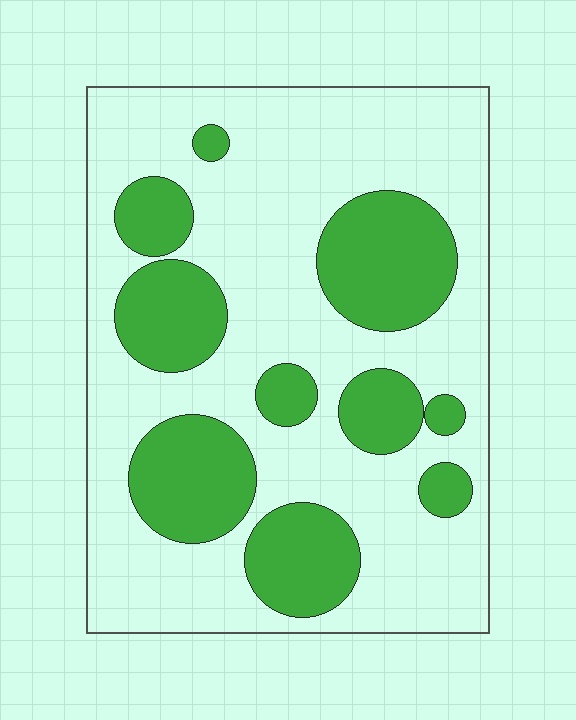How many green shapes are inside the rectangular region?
10.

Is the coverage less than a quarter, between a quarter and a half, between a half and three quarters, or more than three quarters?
Between a quarter and a half.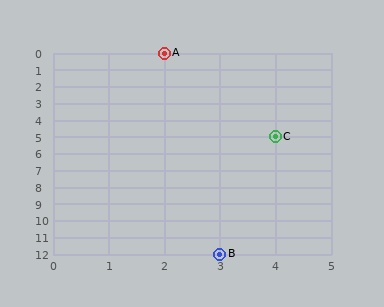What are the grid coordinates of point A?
Point A is at grid coordinates (2, 0).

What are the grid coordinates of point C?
Point C is at grid coordinates (4, 5).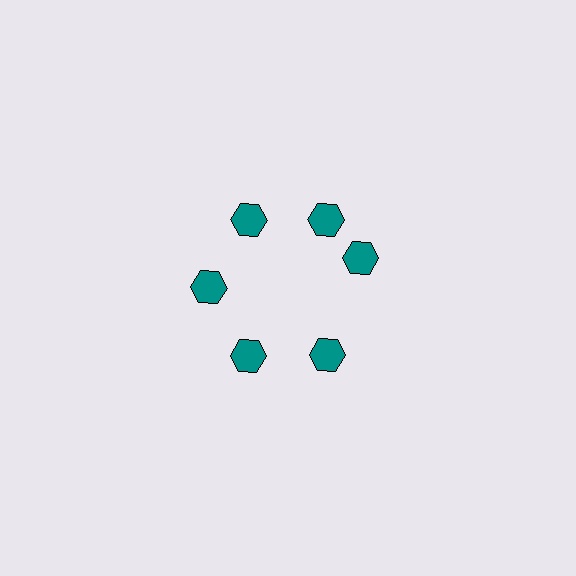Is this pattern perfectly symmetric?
No. The 6 teal hexagons are arranged in a ring, but one element near the 3 o'clock position is rotated out of alignment along the ring, breaking the 6-fold rotational symmetry.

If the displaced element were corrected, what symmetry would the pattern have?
It would have 6-fold rotational symmetry — the pattern would map onto itself every 60 degrees.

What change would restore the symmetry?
The symmetry would be restored by rotating it back into even spacing with its neighbors so that all 6 hexagons sit at equal angles and equal distance from the center.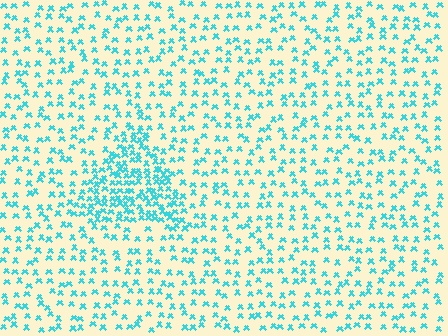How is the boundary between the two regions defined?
The boundary is defined by a change in element density (approximately 2.4x ratio). All elements are the same color, size, and shape.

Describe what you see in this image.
The image contains small cyan elements arranged at two different densities. A triangle-shaped region is visible where the elements are more densely packed than the surrounding area.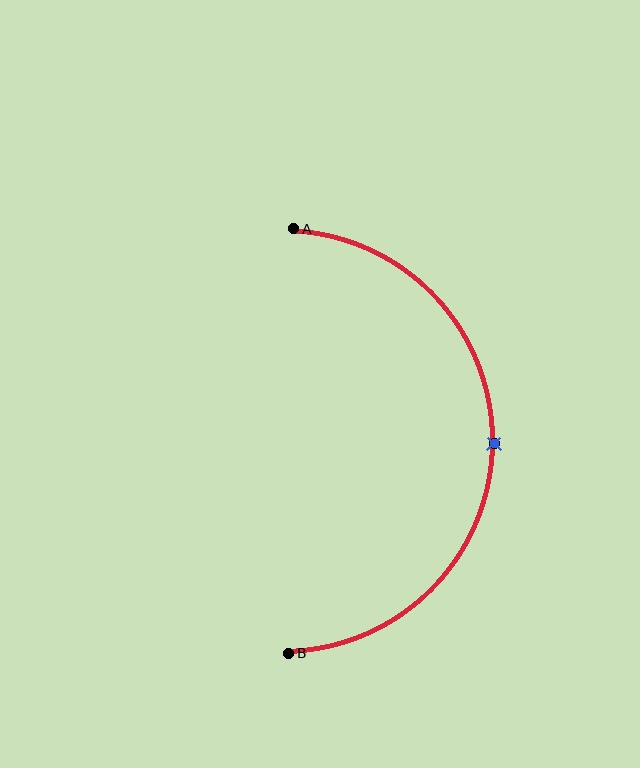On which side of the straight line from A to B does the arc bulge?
The arc bulges to the right of the straight line connecting A and B.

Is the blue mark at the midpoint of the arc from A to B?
Yes. The blue mark lies on the arc at equal arc-length from both A and B — it is the arc midpoint.